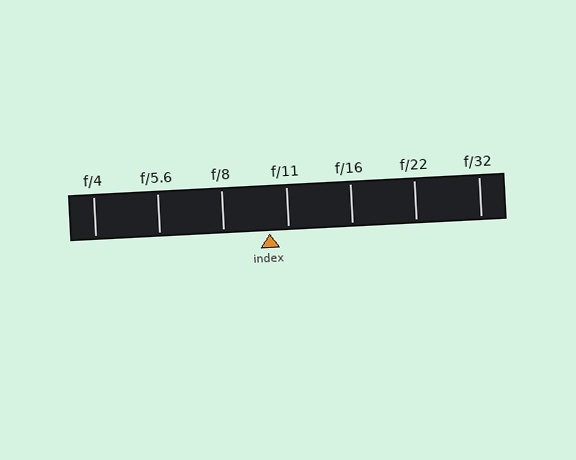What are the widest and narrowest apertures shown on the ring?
The widest aperture shown is f/4 and the narrowest is f/32.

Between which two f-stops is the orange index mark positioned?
The index mark is between f/8 and f/11.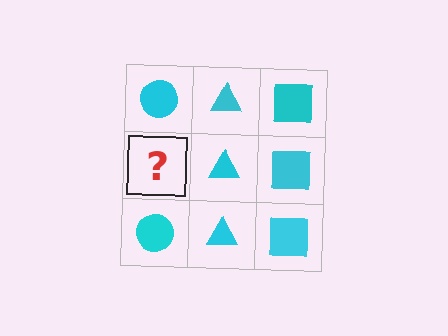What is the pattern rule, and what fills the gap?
The rule is that each column has a consistent shape. The gap should be filled with a cyan circle.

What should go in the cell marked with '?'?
The missing cell should contain a cyan circle.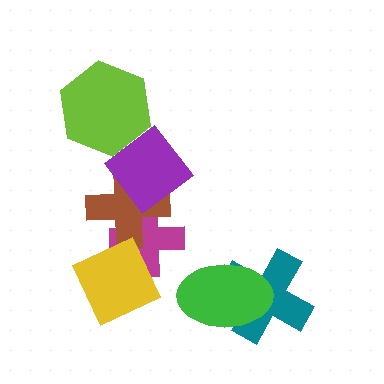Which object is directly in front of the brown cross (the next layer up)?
The yellow diamond is directly in front of the brown cross.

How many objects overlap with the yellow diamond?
2 objects overlap with the yellow diamond.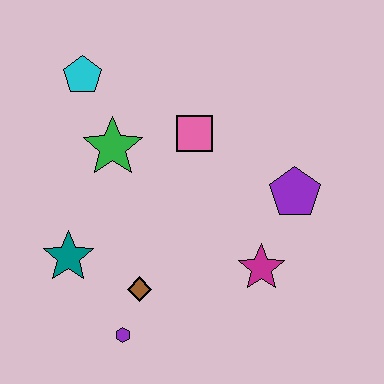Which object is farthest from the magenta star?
The cyan pentagon is farthest from the magenta star.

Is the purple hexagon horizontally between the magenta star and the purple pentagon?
No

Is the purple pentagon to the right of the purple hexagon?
Yes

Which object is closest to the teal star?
The brown diamond is closest to the teal star.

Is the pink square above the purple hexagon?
Yes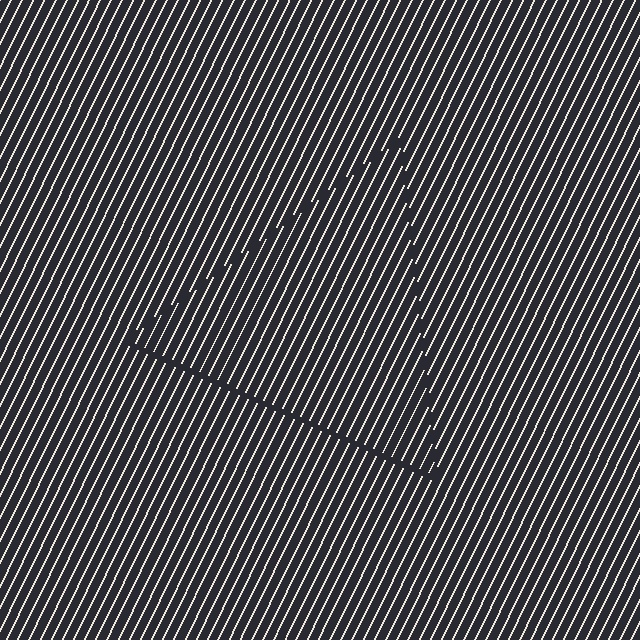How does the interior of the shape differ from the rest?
The interior of the shape contains the same grating, shifted by half a period — the contour is defined by the phase discontinuity where line-ends from the inner and outer gratings abut.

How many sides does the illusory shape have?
3 sides — the line-ends trace a triangle.